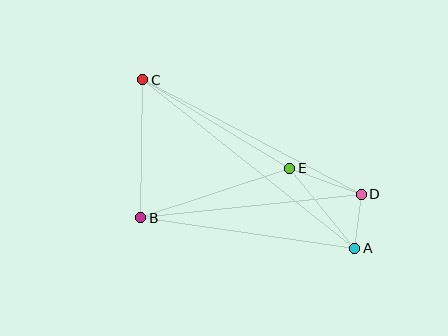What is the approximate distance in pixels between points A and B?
The distance between A and B is approximately 216 pixels.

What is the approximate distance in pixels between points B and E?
The distance between B and E is approximately 157 pixels.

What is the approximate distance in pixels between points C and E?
The distance between C and E is approximately 171 pixels.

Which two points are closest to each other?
Points A and D are closest to each other.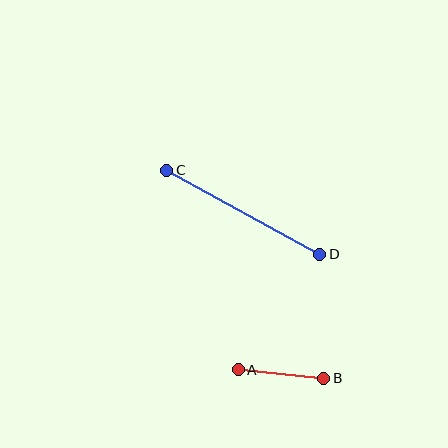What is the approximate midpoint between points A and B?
The midpoint is at approximately (281, 374) pixels.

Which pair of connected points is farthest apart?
Points C and D are farthest apart.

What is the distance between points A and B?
The distance is approximately 86 pixels.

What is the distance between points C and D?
The distance is approximately 175 pixels.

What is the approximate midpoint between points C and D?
The midpoint is at approximately (243, 212) pixels.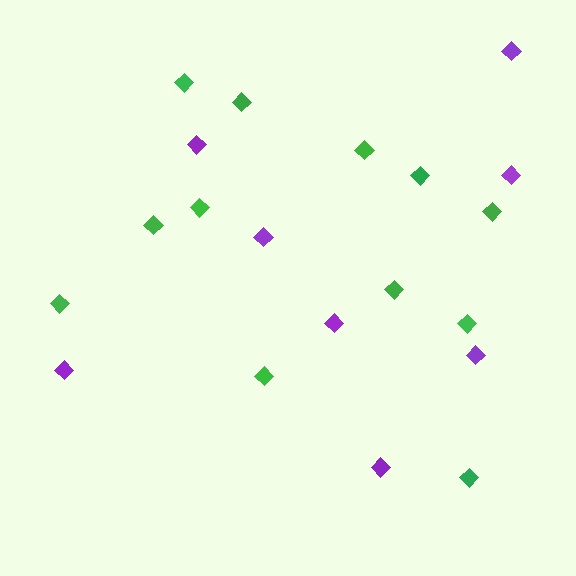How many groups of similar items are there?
There are 2 groups: one group of green diamonds (12) and one group of purple diamonds (8).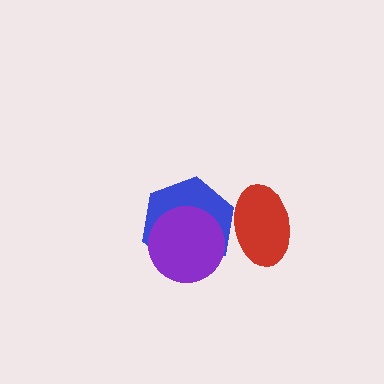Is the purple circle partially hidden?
No, no other shape covers it.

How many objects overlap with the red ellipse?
1 object overlaps with the red ellipse.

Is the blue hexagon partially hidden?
Yes, it is partially covered by another shape.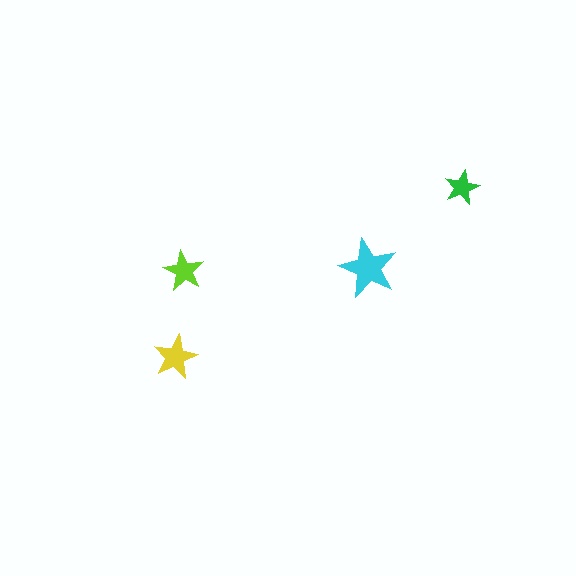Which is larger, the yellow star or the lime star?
The yellow one.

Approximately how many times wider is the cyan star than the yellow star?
About 1.5 times wider.